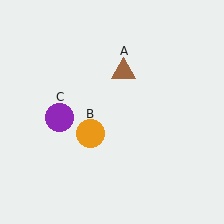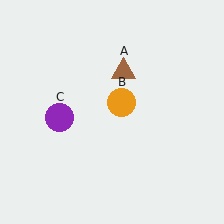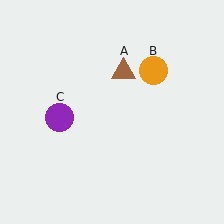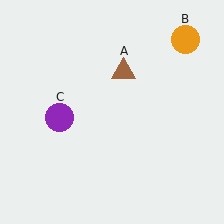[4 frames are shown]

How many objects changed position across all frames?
1 object changed position: orange circle (object B).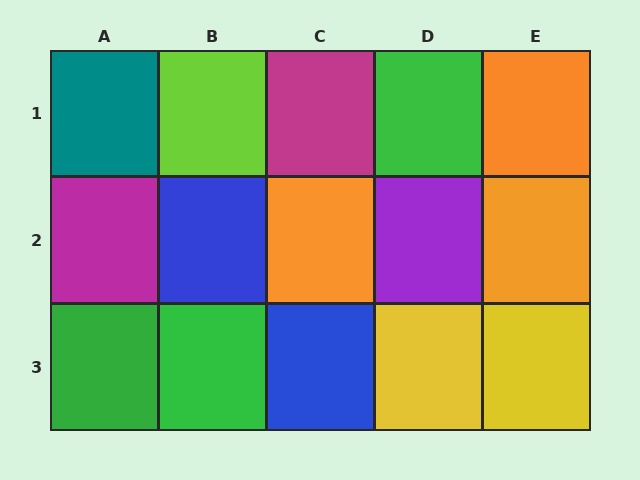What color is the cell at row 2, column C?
Orange.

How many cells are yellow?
2 cells are yellow.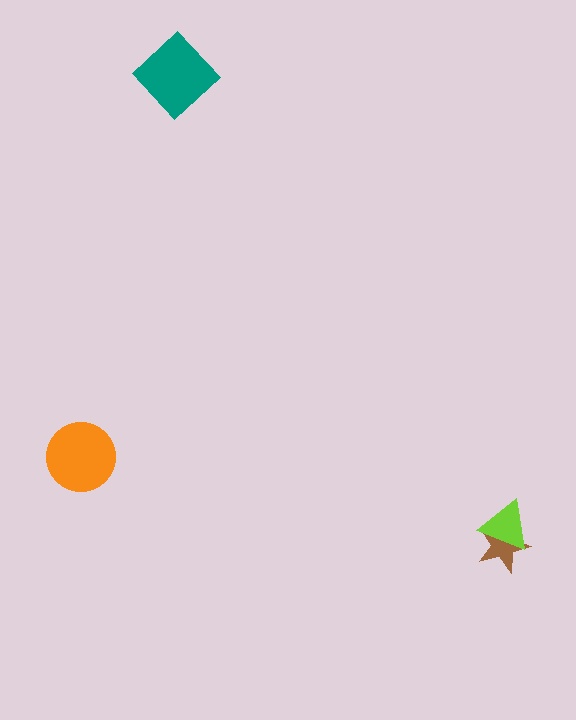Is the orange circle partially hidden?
No, no other shape covers it.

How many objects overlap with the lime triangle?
1 object overlaps with the lime triangle.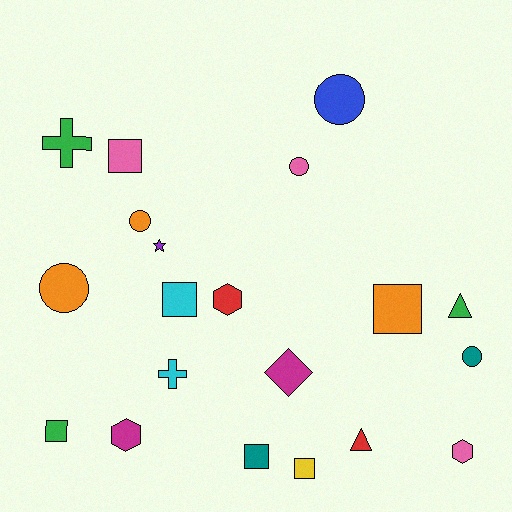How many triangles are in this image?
There are 2 triangles.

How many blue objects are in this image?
There is 1 blue object.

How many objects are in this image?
There are 20 objects.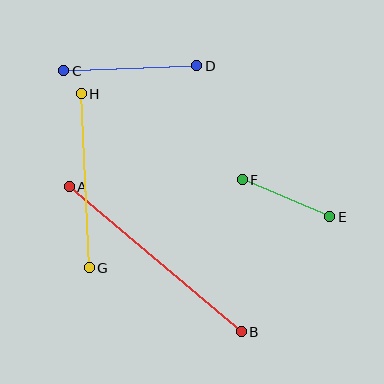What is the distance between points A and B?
The distance is approximately 225 pixels.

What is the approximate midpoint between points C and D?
The midpoint is at approximately (130, 68) pixels.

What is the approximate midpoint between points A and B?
The midpoint is at approximately (155, 259) pixels.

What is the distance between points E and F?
The distance is approximately 95 pixels.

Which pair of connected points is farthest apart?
Points A and B are farthest apart.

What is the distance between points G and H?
The distance is approximately 174 pixels.